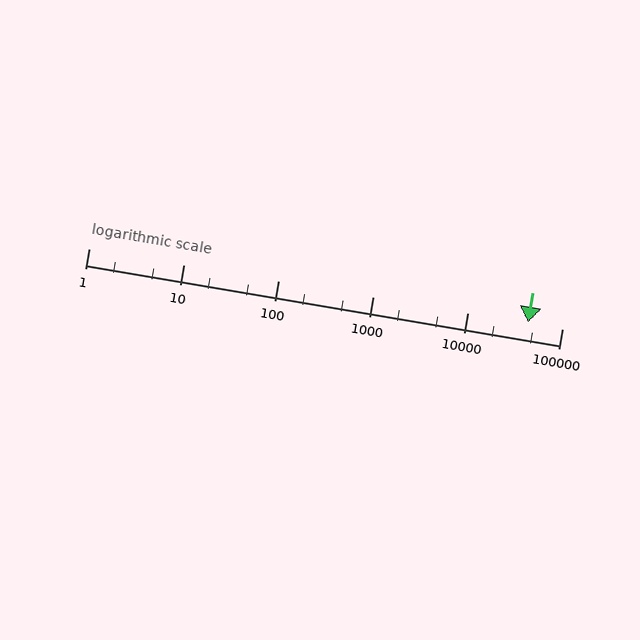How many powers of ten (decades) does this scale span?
The scale spans 5 decades, from 1 to 100000.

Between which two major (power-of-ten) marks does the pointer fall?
The pointer is between 10000 and 100000.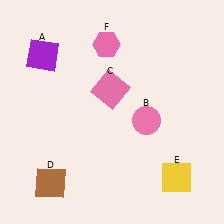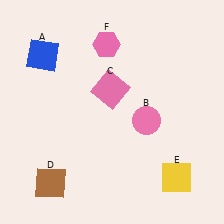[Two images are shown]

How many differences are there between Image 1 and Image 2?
There is 1 difference between the two images.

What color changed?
The square (A) changed from purple in Image 1 to blue in Image 2.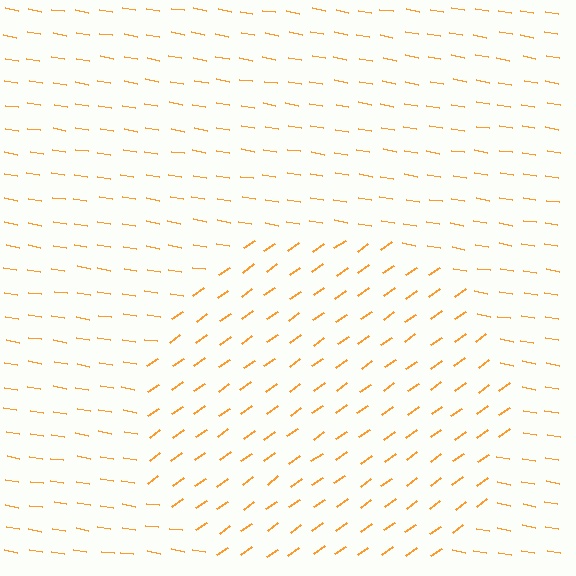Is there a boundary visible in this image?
Yes, there is a texture boundary formed by a change in line orientation.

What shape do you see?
I see a circle.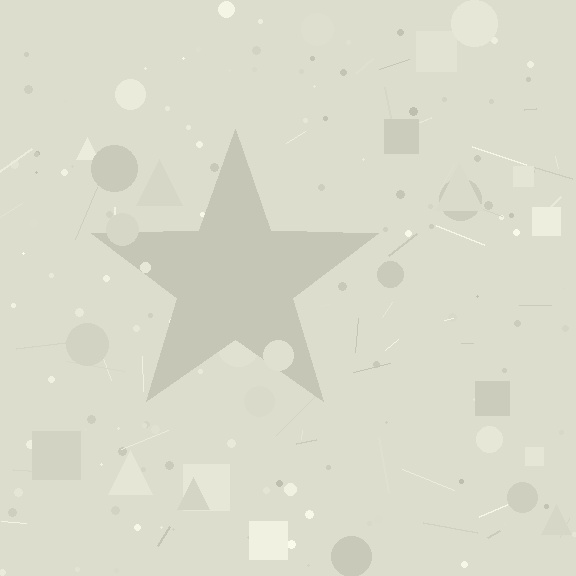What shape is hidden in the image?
A star is hidden in the image.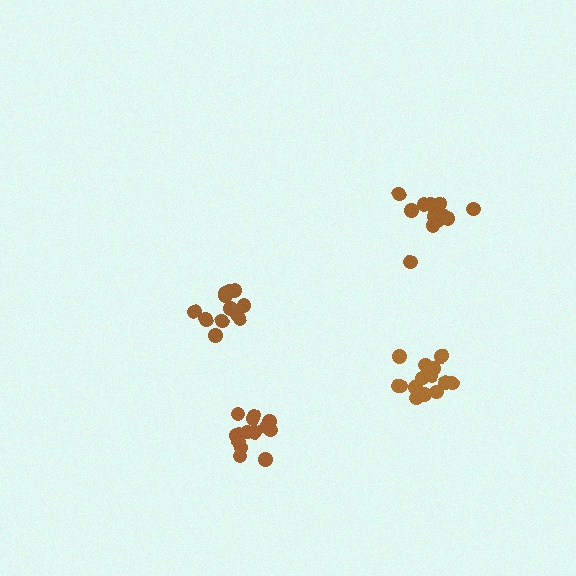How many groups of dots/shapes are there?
There are 4 groups.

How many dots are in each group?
Group 1: 14 dots, Group 2: 13 dots, Group 3: 12 dots, Group 4: 14 dots (53 total).